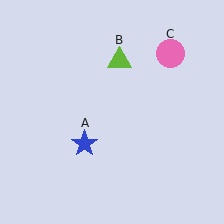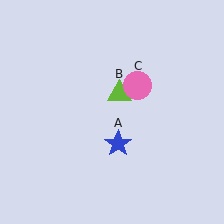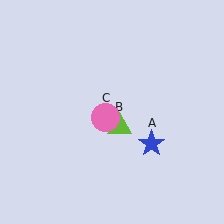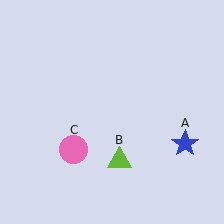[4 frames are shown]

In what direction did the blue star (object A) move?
The blue star (object A) moved right.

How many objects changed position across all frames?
3 objects changed position: blue star (object A), lime triangle (object B), pink circle (object C).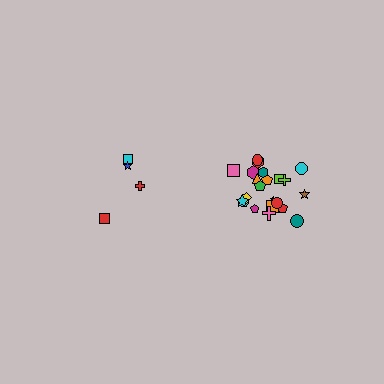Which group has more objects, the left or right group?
The right group.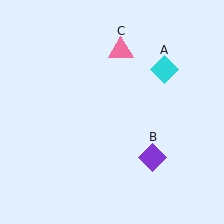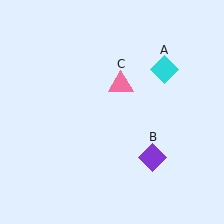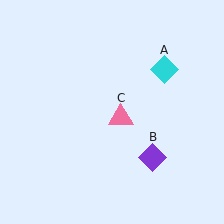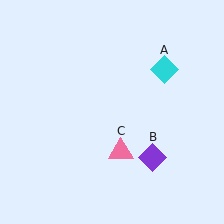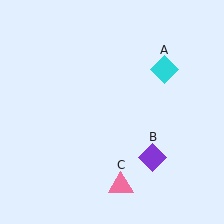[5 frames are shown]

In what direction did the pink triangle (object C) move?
The pink triangle (object C) moved down.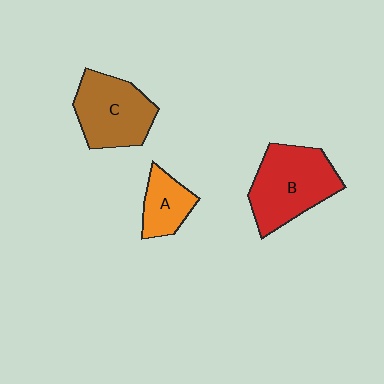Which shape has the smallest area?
Shape A (orange).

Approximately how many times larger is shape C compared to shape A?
Approximately 1.8 times.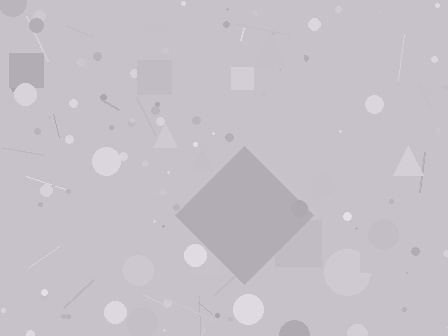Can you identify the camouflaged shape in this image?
The camouflaged shape is a diamond.